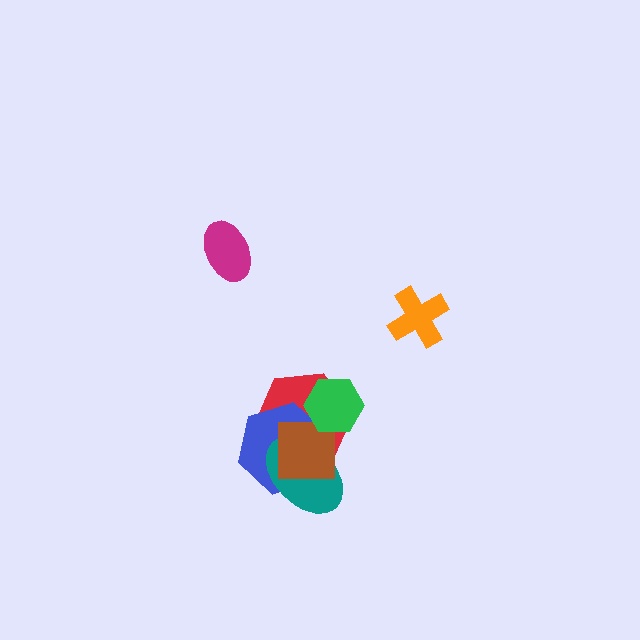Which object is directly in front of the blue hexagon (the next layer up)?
The teal ellipse is directly in front of the blue hexagon.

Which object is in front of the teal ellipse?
The brown square is in front of the teal ellipse.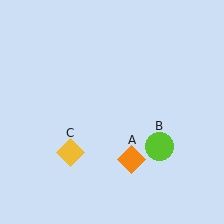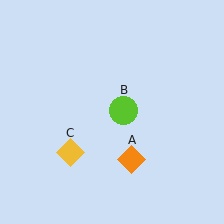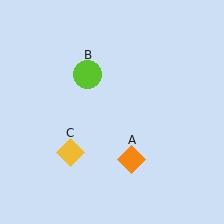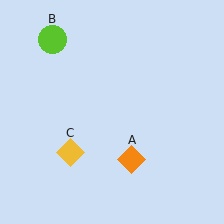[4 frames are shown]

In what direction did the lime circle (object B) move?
The lime circle (object B) moved up and to the left.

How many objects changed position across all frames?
1 object changed position: lime circle (object B).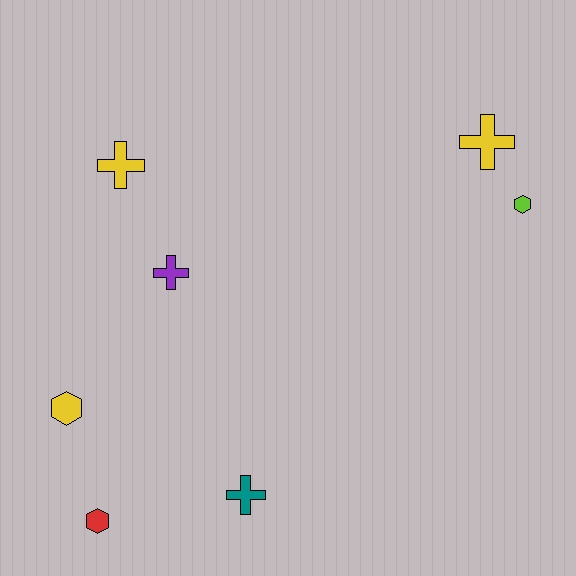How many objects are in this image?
There are 7 objects.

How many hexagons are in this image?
There are 3 hexagons.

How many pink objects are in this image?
There are no pink objects.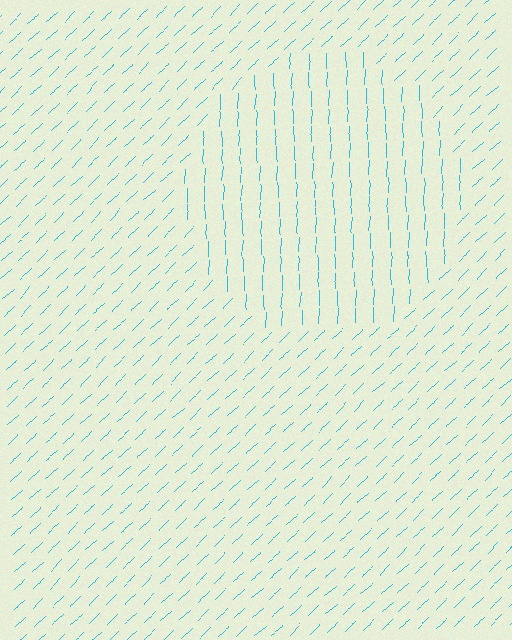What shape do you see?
I see a circle.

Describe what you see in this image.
The image is filled with small cyan line segments. A circle region in the image has lines oriented differently from the surrounding lines, creating a visible texture boundary.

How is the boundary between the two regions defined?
The boundary is defined purely by a change in line orientation (approximately 45 degrees difference). All lines are the same color and thickness.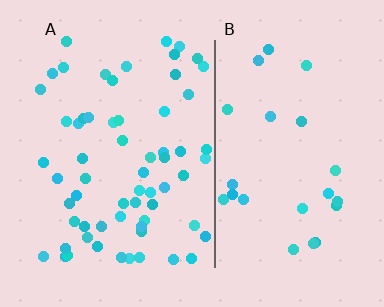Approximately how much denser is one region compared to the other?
Approximately 2.5× — region A over region B.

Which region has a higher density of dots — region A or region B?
A (the left).